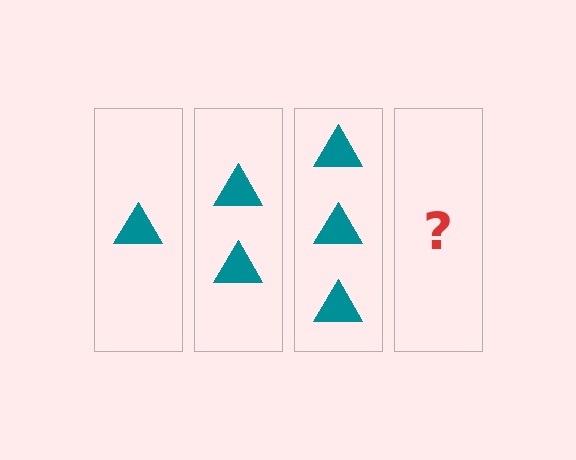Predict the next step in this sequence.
The next step is 4 triangles.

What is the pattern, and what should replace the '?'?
The pattern is that each step adds one more triangle. The '?' should be 4 triangles.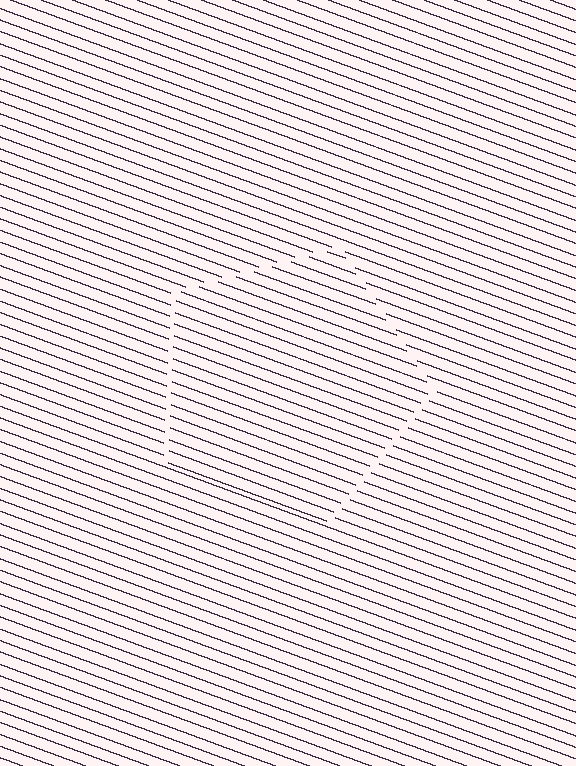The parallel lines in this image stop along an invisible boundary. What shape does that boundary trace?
An illusory pentagon. The interior of the shape contains the same grating, shifted by half a period — the contour is defined by the phase discontinuity where line-ends from the inner and outer gratings abut.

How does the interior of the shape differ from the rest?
The interior of the shape contains the same grating, shifted by half a period — the contour is defined by the phase discontinuity where line-ends from the inner and outer gratings abut.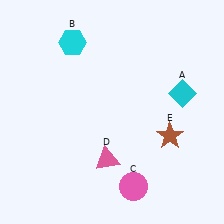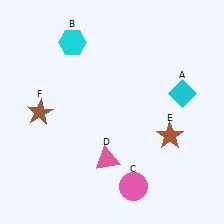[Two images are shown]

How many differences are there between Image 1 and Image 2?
There is 1 difference between the two images.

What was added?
A brown star (F) was added in Image 2.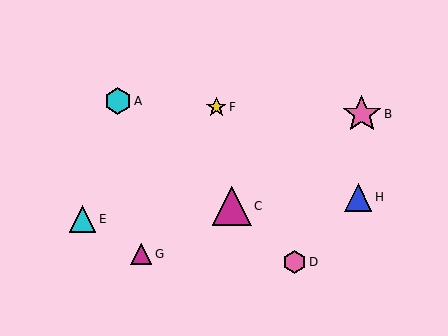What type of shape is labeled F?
Shape F is a yellow star.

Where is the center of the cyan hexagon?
The center of the cyan hexagon is at (118, 101).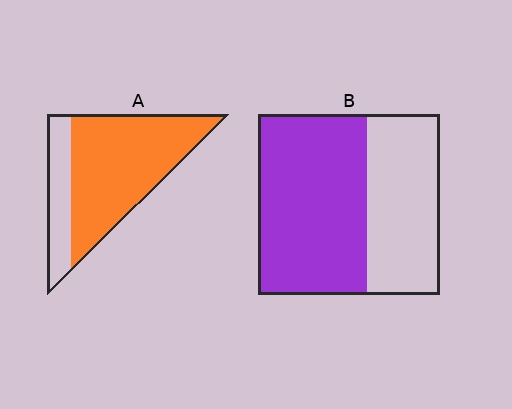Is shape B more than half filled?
Yes.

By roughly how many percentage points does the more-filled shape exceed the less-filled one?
By roughly 15 percentage points (A over B).